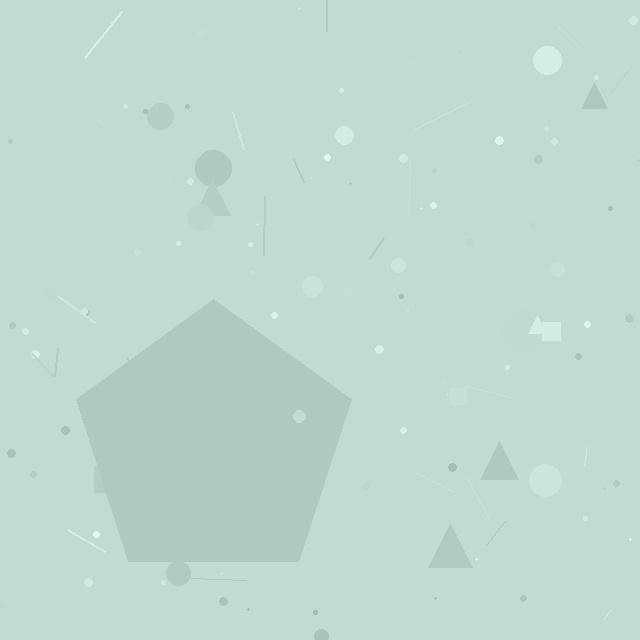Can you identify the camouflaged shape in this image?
The camouflaged shape is a pentagon.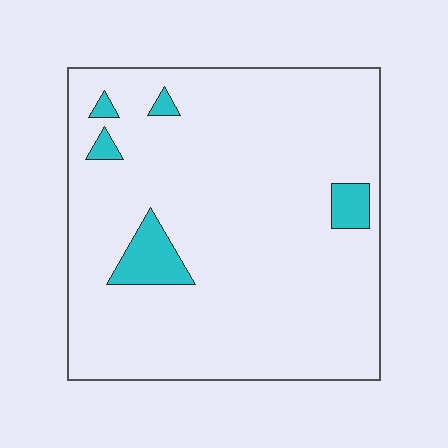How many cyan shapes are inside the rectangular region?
5.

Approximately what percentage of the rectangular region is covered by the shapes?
Approximately 5%.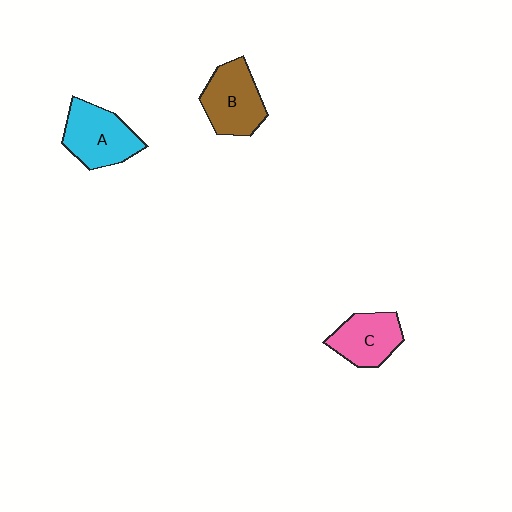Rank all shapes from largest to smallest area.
From largest to smallest: A (cyan), B (brown), C (pink).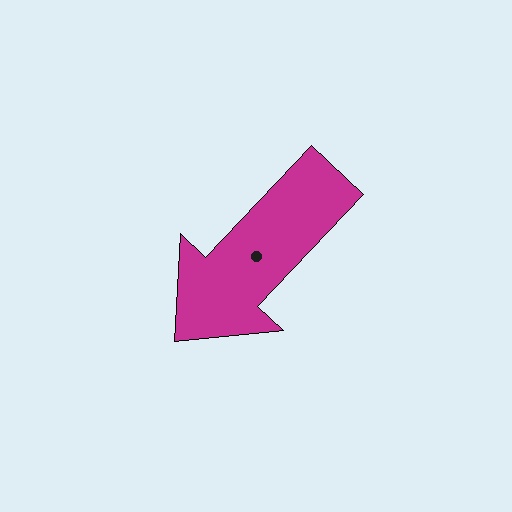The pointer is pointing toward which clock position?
Roughly 7 o'clock.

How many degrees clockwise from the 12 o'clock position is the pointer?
Approximately 223 degrees.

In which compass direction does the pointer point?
Southwest.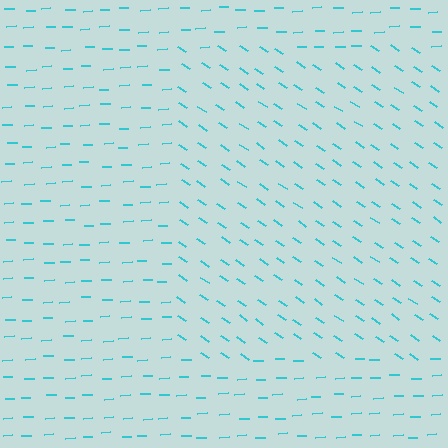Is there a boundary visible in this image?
Yes, there is a texture boundary formed by a change in line orientation.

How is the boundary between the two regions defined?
The boundary is defined purely by a change in line orientation (approximately 36 degrees difference). All lines are the same color and thickness.